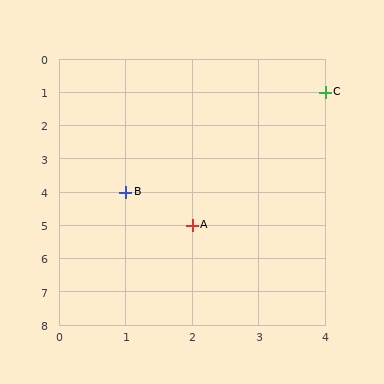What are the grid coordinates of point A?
Point A is at grid coordinates (2, 5).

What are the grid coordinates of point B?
Point B is at grid coordinates (1, 4).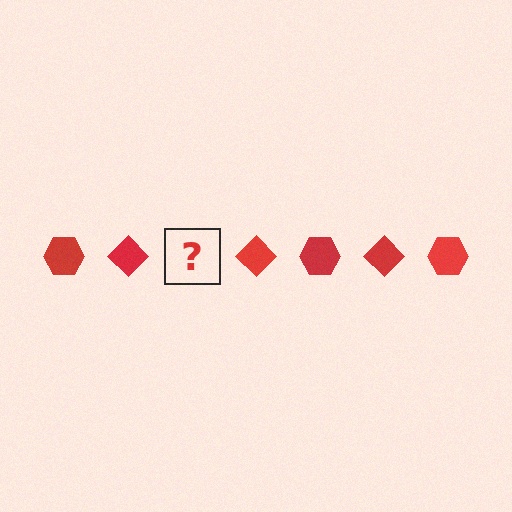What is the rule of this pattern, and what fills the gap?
The rule is that the pattern cycles through hexagon, diamond shapes in red. The gap should be filled with a red hexagon.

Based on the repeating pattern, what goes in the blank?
The blank should be a red hexagon.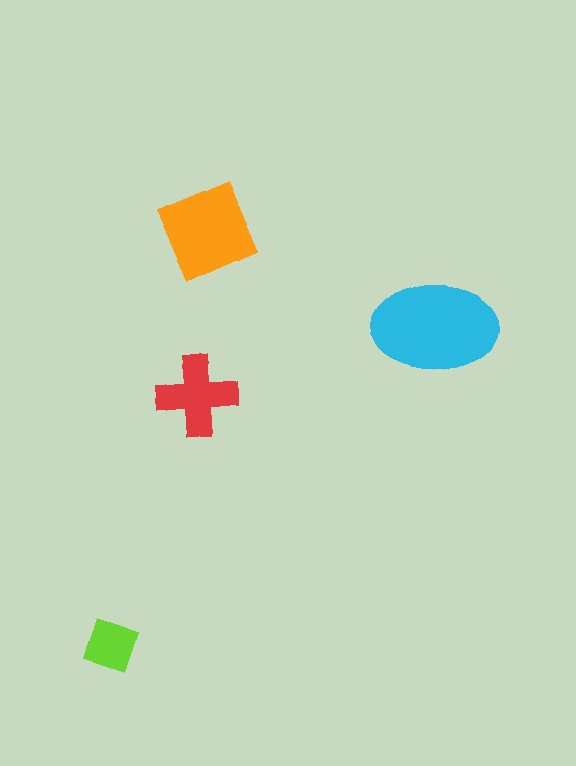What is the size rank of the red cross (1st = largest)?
3rd.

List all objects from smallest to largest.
The lime square, the red cross, the orange diamond, the cyan ellipse.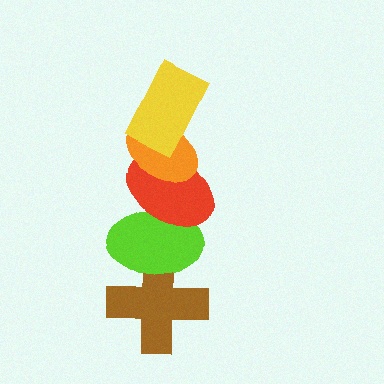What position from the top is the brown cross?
The brown cross is 5th from the top.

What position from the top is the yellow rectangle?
The yellow rectangle is 1st from the top.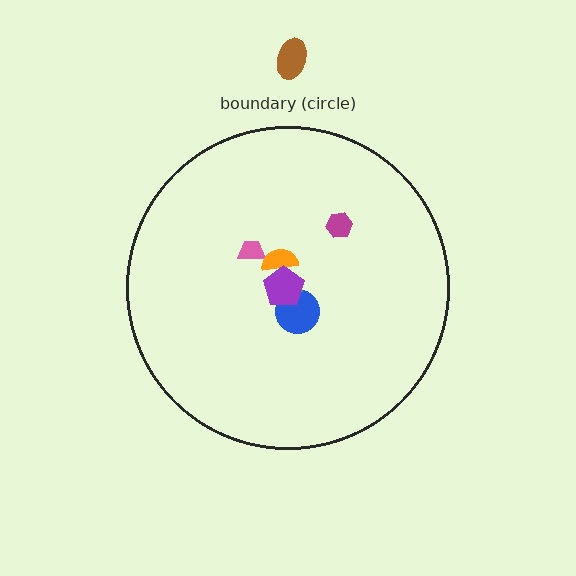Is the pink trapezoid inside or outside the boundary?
Inside.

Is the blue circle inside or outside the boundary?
Inside.